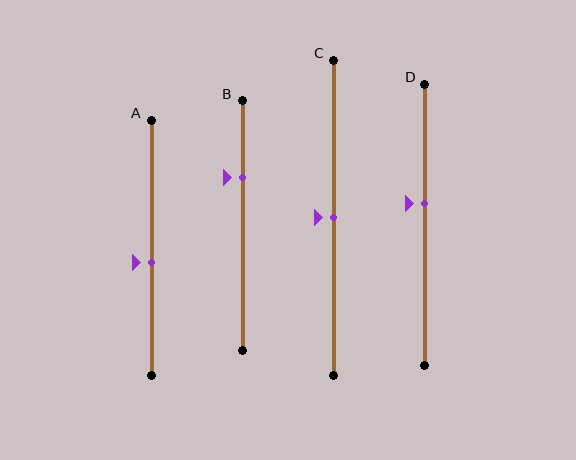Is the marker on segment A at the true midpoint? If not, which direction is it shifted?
No, the marker on segment A is shifted downward by about 6% of the segment length.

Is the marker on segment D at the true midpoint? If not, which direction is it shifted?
No, the marker on segment D is shifted upward by about 7% of the segment length.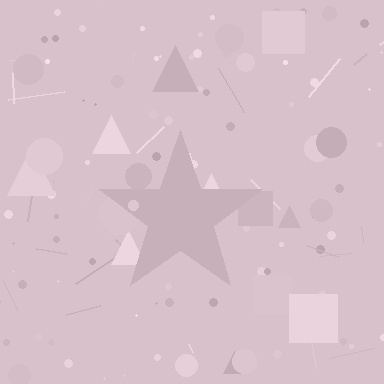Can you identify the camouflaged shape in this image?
The camouflaged shape is a star.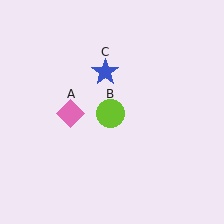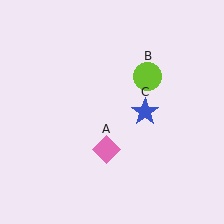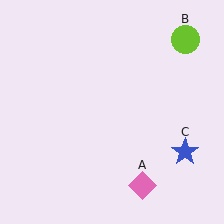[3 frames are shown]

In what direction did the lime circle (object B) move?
The lime circle (object B) moved up and to the right.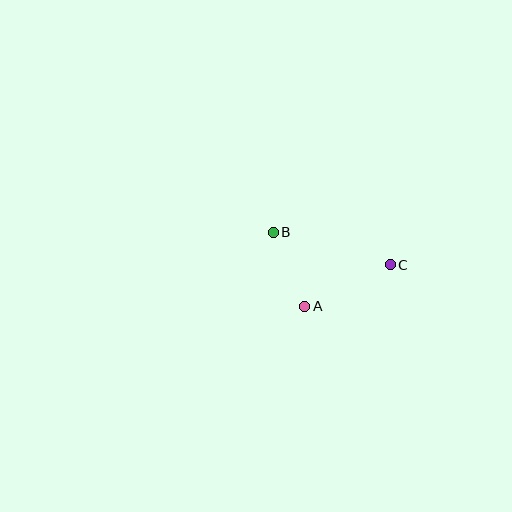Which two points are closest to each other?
Points A and B are closest to each other.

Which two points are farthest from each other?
Points B and C are farthest from each other.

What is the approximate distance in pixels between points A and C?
The distance between A and C is approximately 95 pixels.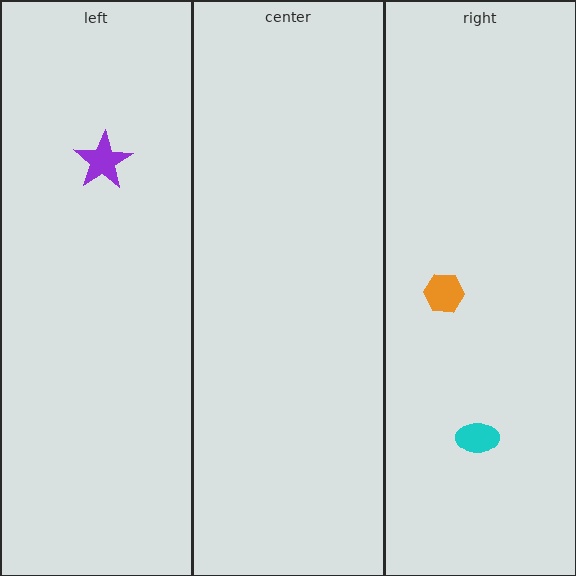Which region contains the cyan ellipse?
The right region.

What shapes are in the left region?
The purple star.